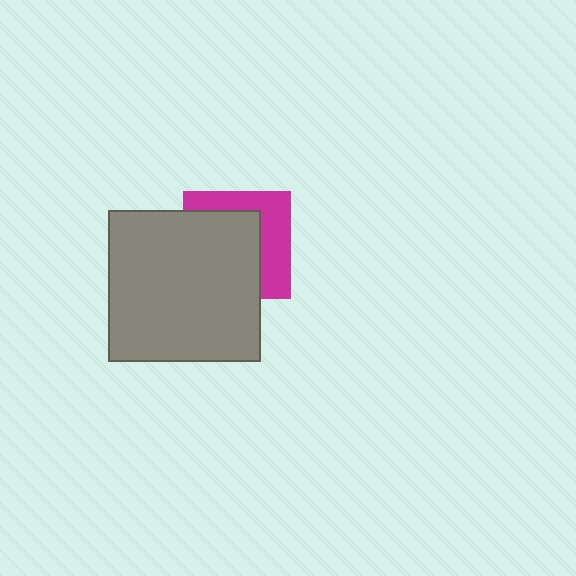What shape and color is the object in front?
The object in front is a gray square.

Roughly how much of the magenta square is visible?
A small part of it is visible (roughly 40%).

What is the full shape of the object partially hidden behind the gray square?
The partially hidden object is a magenta square.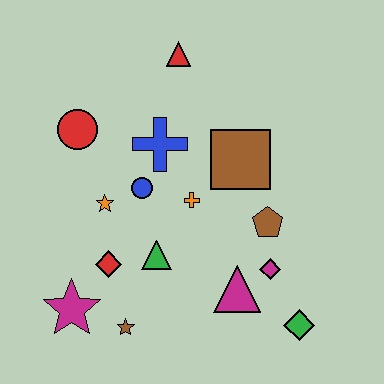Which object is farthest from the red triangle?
The green diamond is farthest from the red triangle.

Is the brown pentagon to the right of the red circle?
Yes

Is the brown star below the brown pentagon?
Yes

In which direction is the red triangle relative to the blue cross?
The red triangle is above the blue cross.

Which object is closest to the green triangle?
The red diamond is closest to the green triangle.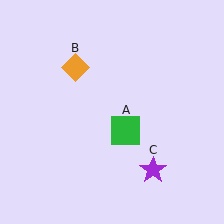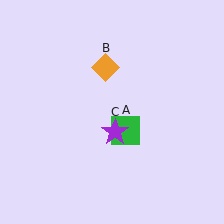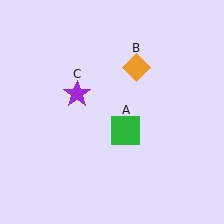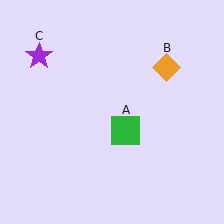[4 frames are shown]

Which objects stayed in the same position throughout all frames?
Green square (object A) remained stationary.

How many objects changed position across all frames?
2 objects changed position: orange diamond (object B), purple star (object C).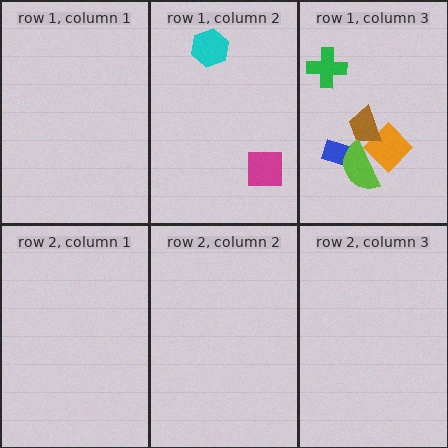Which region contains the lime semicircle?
The row 1, column 3 region.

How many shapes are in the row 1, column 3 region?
5.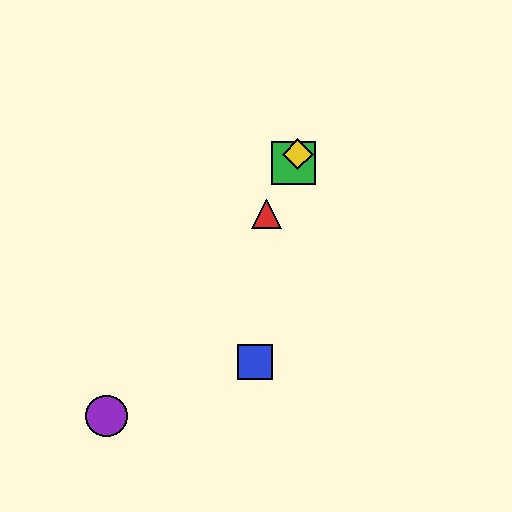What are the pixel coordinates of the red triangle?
The red triangle is at (267, 214).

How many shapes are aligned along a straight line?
3 shapes (the red triangle, the green square, the yellow diamond) are aligned along a straight line.